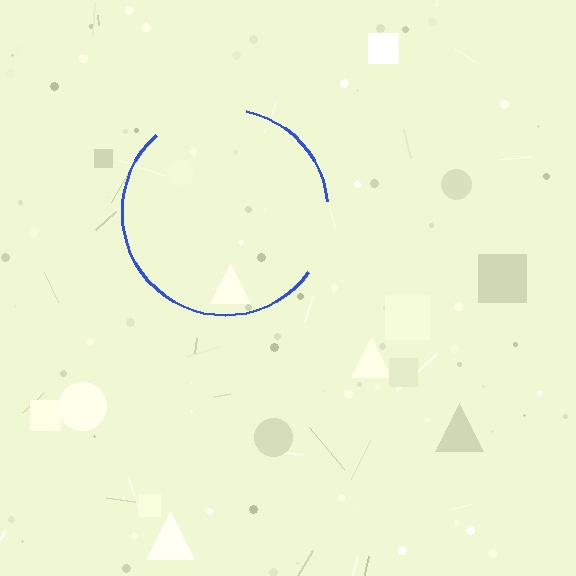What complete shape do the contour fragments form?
The contour fragments form a circle.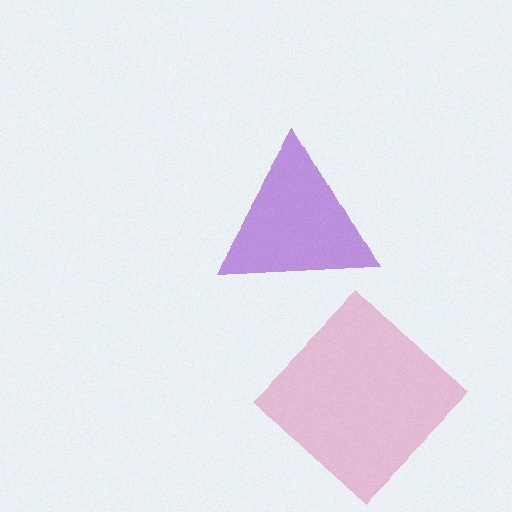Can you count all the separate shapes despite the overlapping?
Yes, there are 2 separate shapes.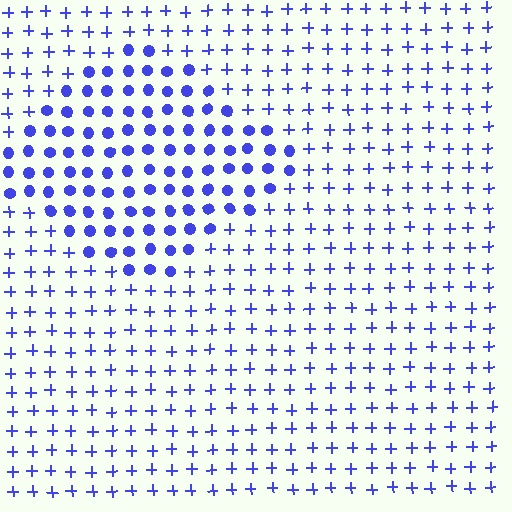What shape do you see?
I see a diamond.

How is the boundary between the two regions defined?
The boundary is defined by a change in element shape: circles inside vs. plus signs outside. All elements share the same color and spacing.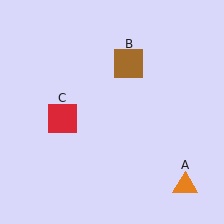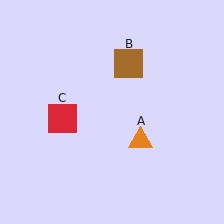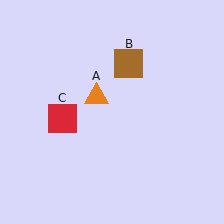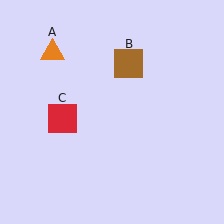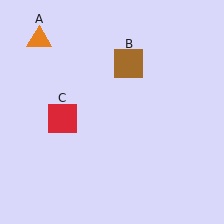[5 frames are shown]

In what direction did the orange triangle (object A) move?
The orange triangle (object A) moved up and to the left.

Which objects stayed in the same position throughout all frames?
Brown square (object B) and red square (object C) remained stationary.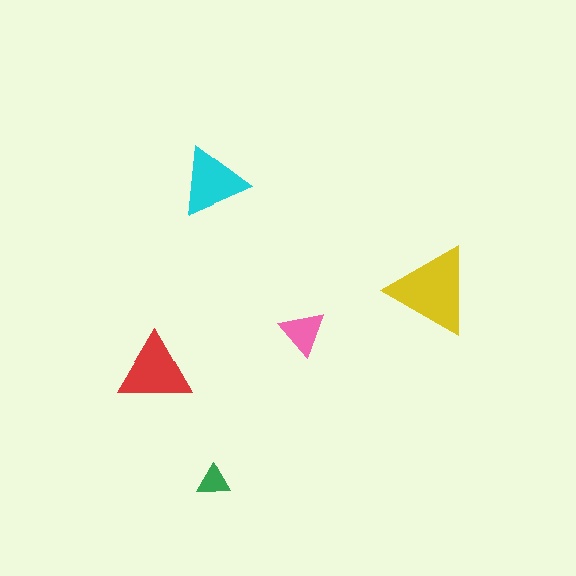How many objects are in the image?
There are 5 objects in the image.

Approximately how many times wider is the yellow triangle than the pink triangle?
About 2 times wider.